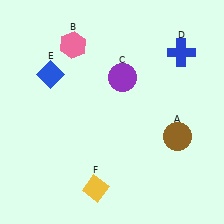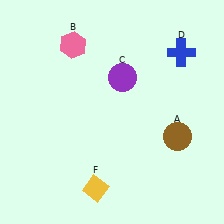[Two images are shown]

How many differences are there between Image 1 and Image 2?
There is 1 difference between the two images.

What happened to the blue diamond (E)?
The blue diamond (E) was removed in Image 2. It was in the top-left area of Image 1.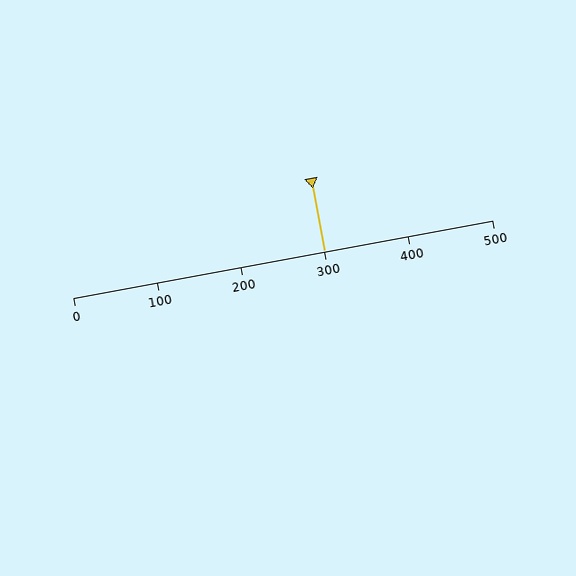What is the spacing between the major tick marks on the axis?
The major ticks are spaced 100 apart.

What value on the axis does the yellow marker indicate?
The marker indicates approximately 300.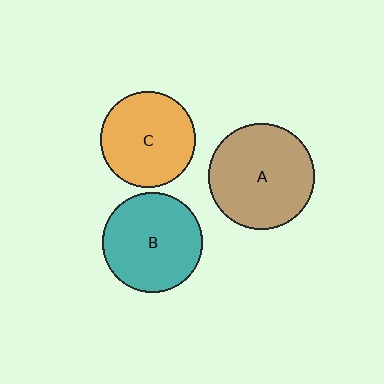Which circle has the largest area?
Circle A (brown).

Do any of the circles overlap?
No, none of the circles overlap.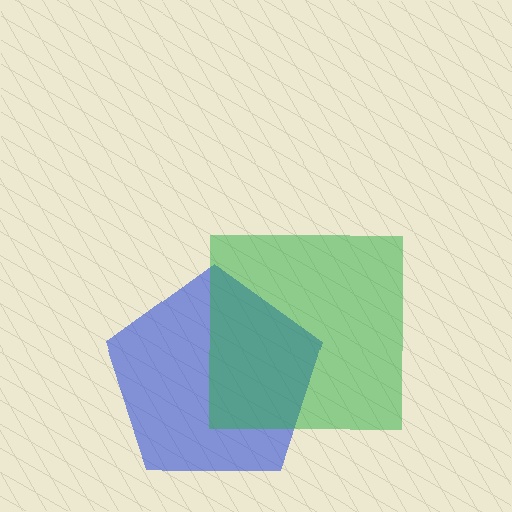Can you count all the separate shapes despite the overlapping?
Yes, there are 2 separate shapes.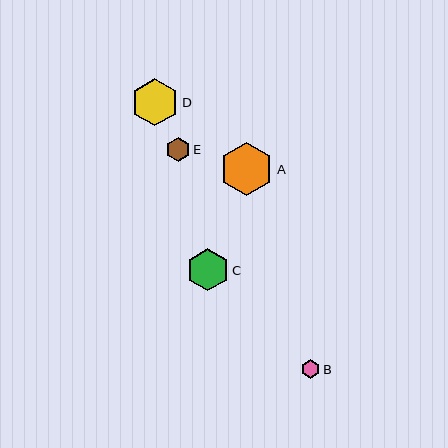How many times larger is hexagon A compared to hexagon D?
Hexagon A is approximately 1.1 times the size of hexagon D.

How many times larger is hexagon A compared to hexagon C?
Hexagon A is approximately 1.3 times the size of hexagon C.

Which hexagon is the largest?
Hexagon A is the largest with a size of approximately 53 pixels.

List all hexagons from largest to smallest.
From largest to smallest: A, D, C, E, B.